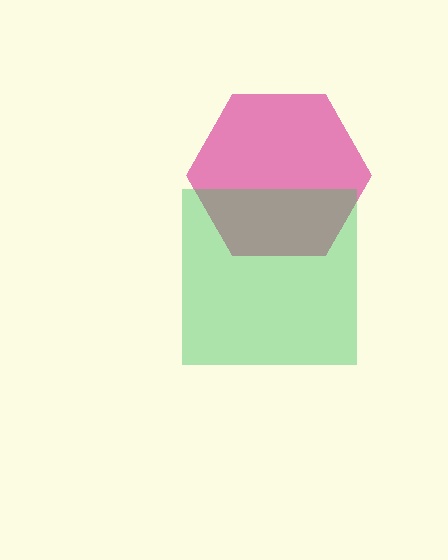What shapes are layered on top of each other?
The layered shapes are: a magenta hexagon, a green square.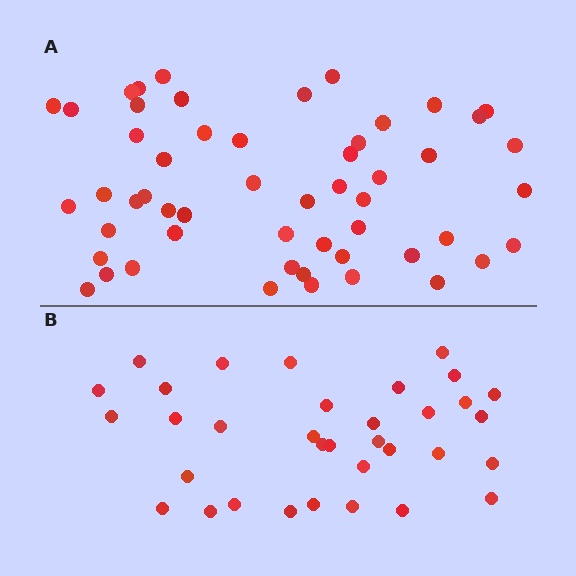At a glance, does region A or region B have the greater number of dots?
Region A (the top region) has more dots.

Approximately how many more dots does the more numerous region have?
Region A has approximately 20 more dots than region B.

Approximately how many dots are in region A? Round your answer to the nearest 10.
About 50 dots. (The exact count is 53, which rounds to 50.)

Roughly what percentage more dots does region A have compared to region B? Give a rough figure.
About 55% more.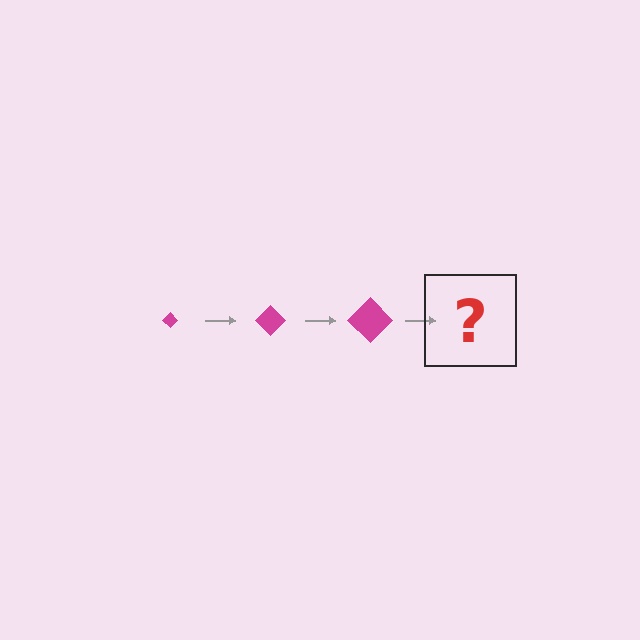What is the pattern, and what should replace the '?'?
The pattern is that the diamond gets progressively larger each step. The '?' should be a magenta diamond, larger than the previous one.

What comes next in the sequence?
The next element should be a magenta diamond, larger than the previous one.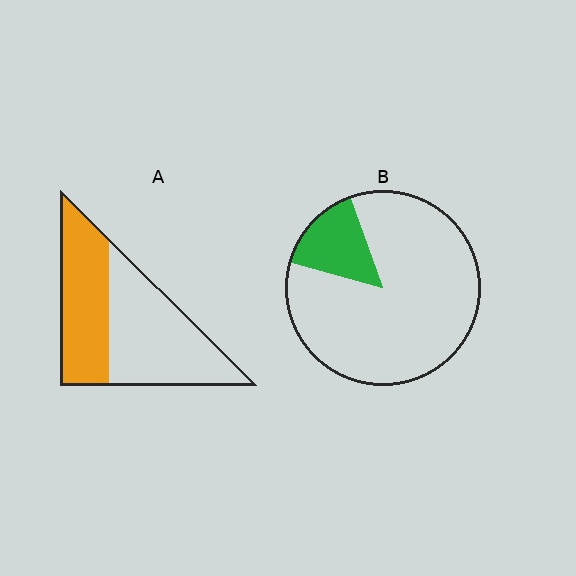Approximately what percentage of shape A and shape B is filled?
A is approximately 45% and B is approximately 15%.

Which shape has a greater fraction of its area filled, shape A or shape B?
Shape A.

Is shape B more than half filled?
No.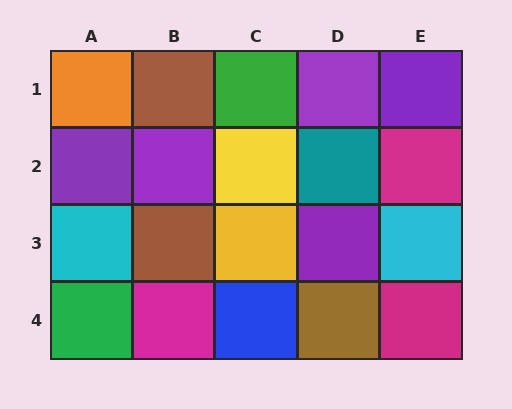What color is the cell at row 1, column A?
Orange.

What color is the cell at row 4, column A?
Green.